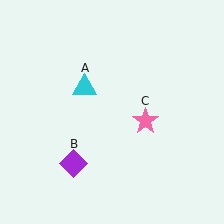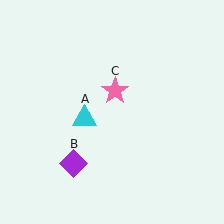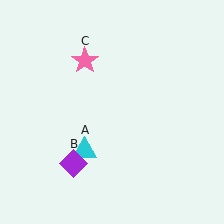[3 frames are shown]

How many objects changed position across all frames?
2 objects changed position: cyan triangle (object A), pink star (object C).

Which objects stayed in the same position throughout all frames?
Purple diamond (object B) remained stationary.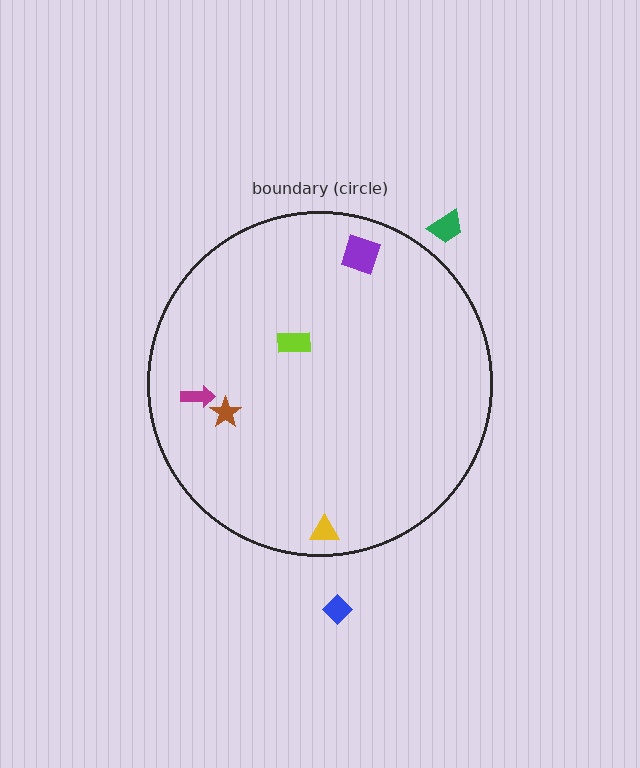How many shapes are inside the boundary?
5 inside, 2 outside.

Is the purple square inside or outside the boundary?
Inside.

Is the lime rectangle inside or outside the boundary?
Inside.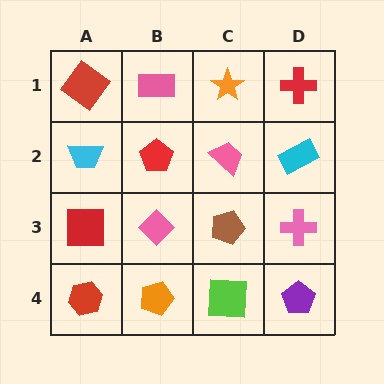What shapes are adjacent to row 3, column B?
A red pentagon (row 2, column B), an orange pentagon (row 4, column B), a red square (row 3, column A), a brown pentagon (row 3, column C).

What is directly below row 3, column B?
An orange pentagon.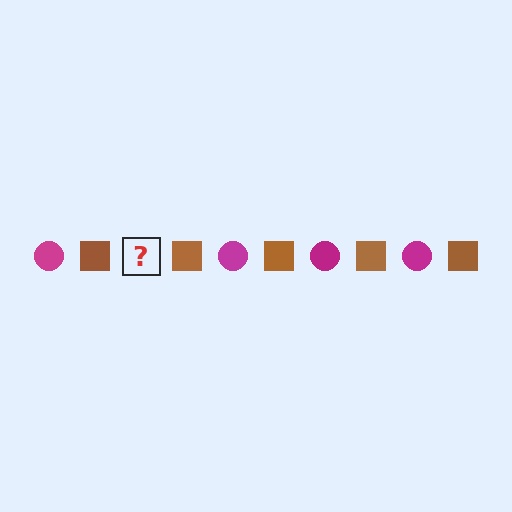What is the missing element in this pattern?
The missing element is a magenta circle.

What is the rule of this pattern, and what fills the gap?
The rule is that the pattern alternates between magenta circle and brown square. The gap should be filled with a magenta circle.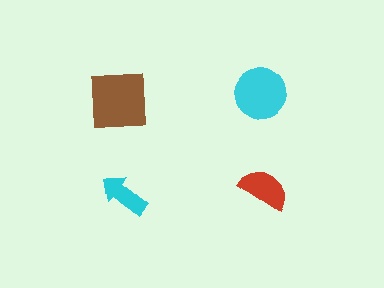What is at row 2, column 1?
A cyan arrow.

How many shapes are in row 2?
2 shapes.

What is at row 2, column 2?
A red semicircle.